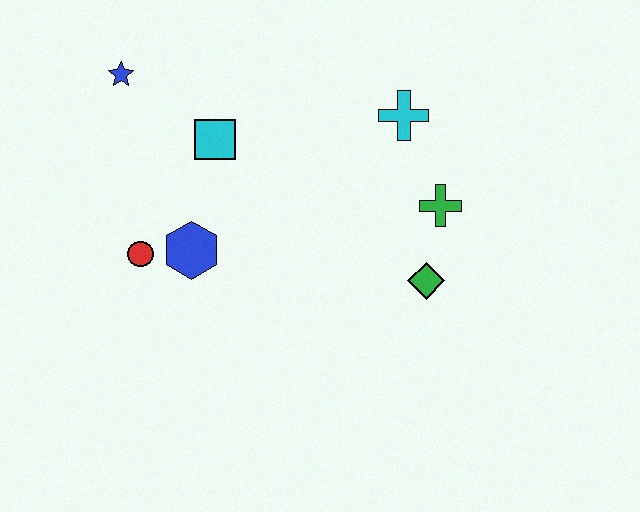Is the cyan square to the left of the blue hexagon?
No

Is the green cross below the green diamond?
No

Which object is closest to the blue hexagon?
The red circle is closest to the blue hexagon.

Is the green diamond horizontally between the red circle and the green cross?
Yes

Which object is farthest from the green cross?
The blue star is farthest from the green cross.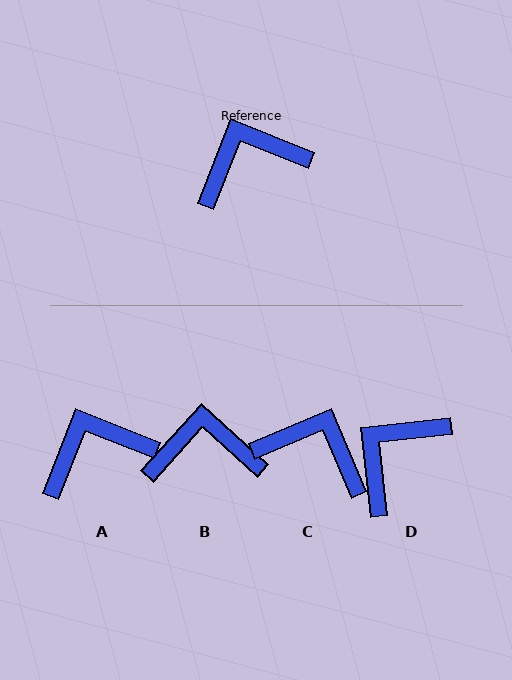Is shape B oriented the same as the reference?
No, it is off by about 21 degrees.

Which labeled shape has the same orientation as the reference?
A.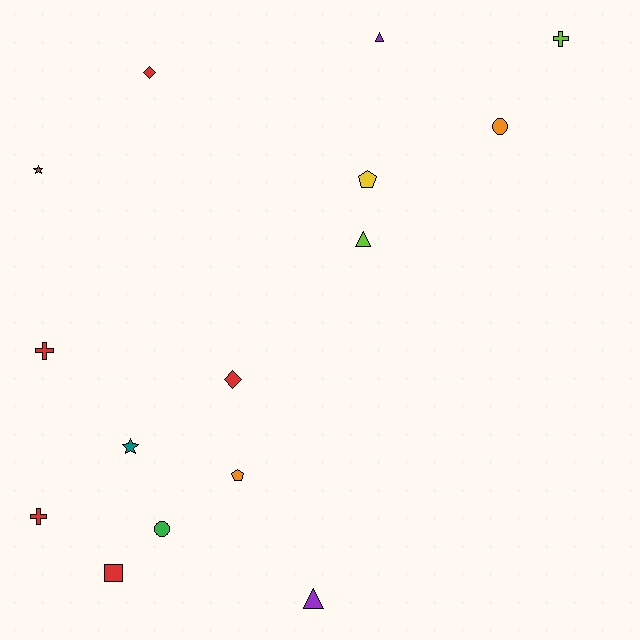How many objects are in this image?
There are 15 objects.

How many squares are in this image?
There is 1 square.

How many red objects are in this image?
There are 5 red objects.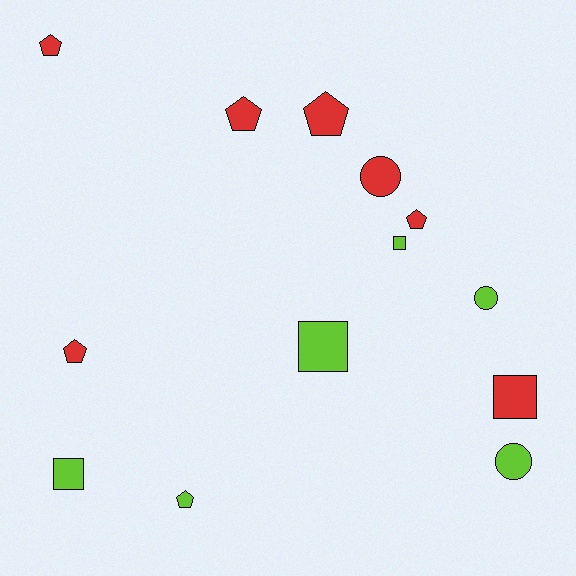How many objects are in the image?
There are 13 objects.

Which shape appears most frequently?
Pentagon, with 6 objects.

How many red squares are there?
There is 1 red square.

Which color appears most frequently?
Red, with 7 objects.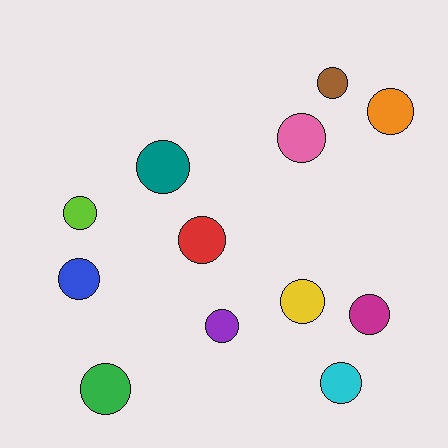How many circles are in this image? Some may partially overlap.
There are 12 circles.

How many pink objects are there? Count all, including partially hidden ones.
There is 1 pink object.